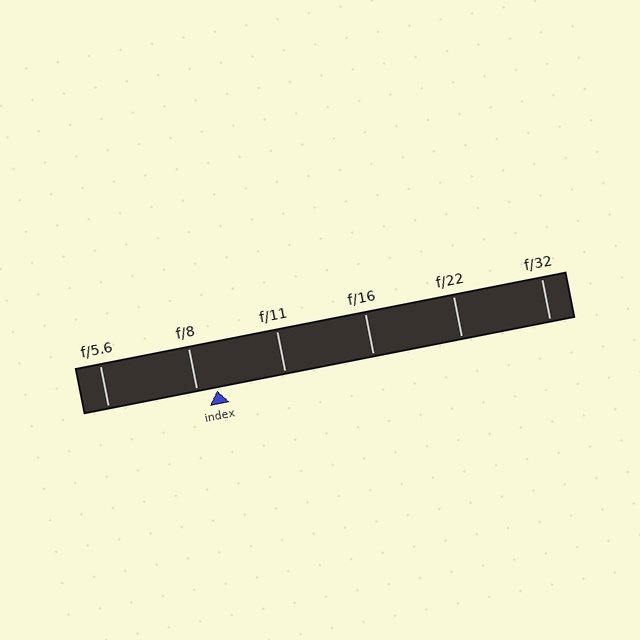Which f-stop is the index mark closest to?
The index mark is closest to f/8.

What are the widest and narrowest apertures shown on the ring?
The widest aperture shown is f/5.6 and the narrowest is f/32.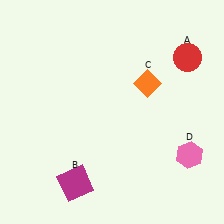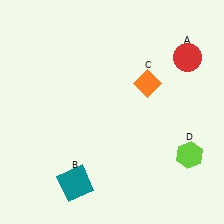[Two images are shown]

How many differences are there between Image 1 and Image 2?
There are 2 differences between the two images.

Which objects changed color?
B changed from magenta to teal. D changed from pink to lime.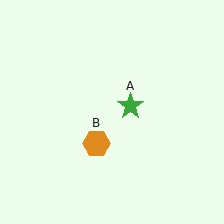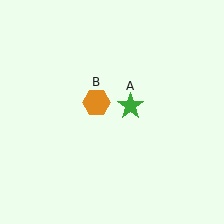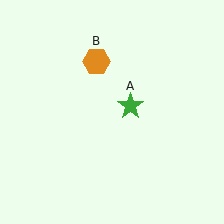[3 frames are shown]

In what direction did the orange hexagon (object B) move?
The orange hexagon (object B) moved up.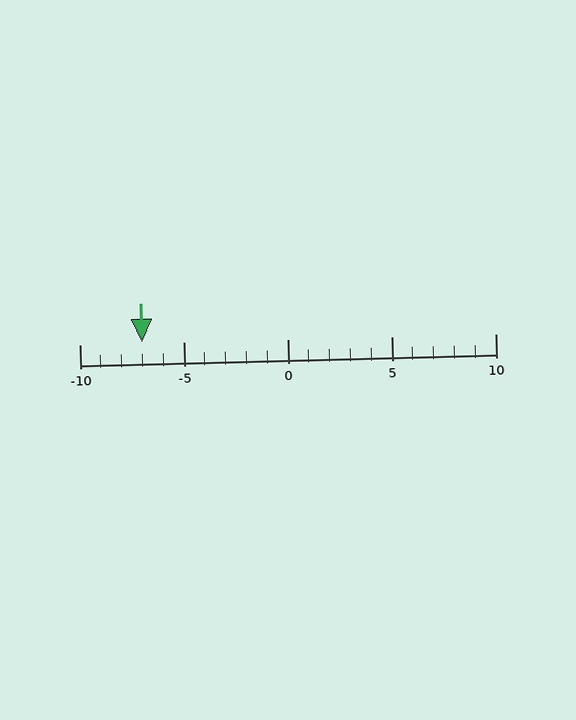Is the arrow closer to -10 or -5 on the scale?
The arrow is closer to -5.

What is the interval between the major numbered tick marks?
The major tick marks are spaced 5 units apart.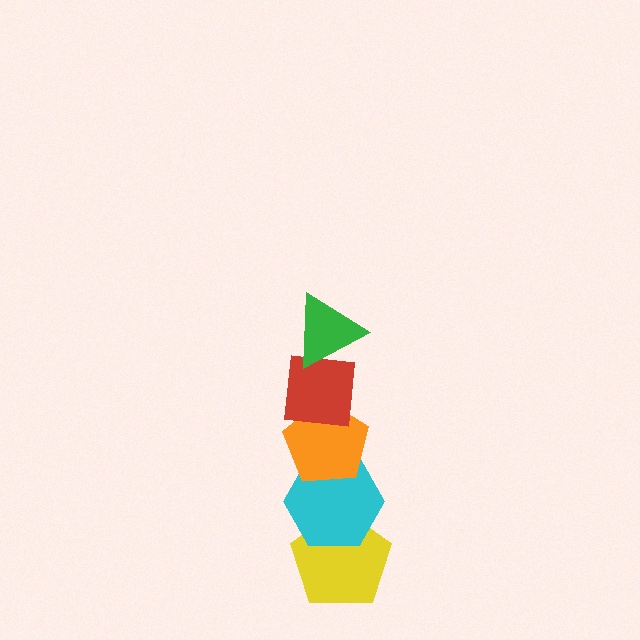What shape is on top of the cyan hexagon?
The orange pentagon is on top of the cyan hexagon.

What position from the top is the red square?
The red square is 2nd from the top.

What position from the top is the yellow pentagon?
The yellow pentagon is 5th from the top.